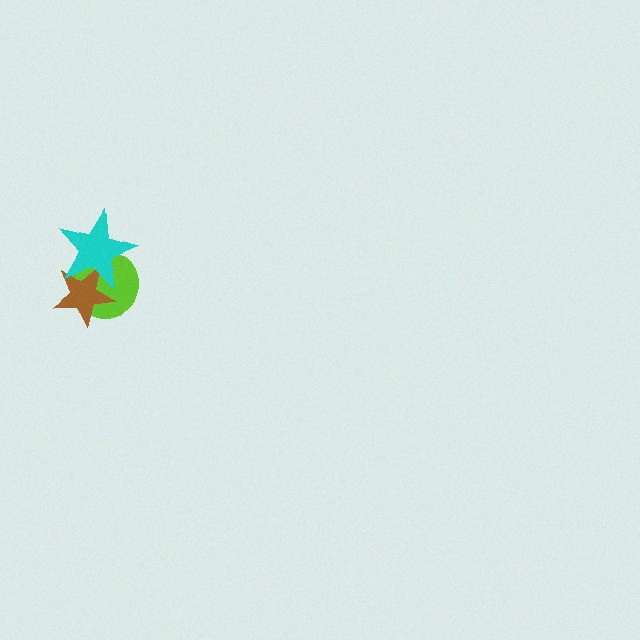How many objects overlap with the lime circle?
2 objects overlap with the lime circle.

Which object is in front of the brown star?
The cyan star is in front of the brown star.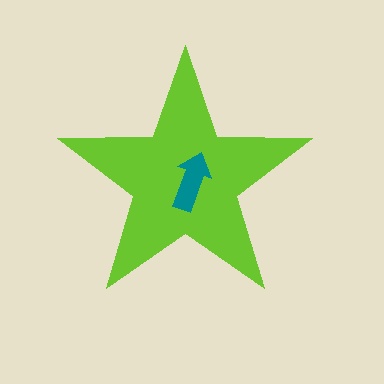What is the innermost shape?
The teal arrow.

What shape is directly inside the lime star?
The teal arrow.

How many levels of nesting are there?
2.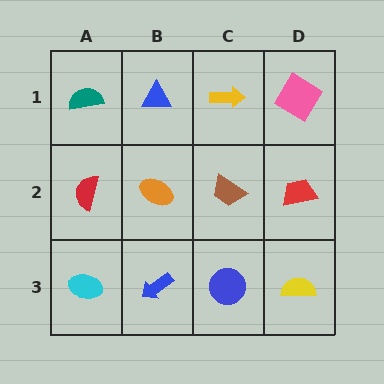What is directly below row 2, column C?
A blue circle.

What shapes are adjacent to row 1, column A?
A red semicircle (row 2, column A), a blue triangle (row 1, column B).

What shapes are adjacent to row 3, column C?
A brown trapezoid (row 2, column C), a blue arrow (row 3, column B), a yellow semicircle (row 3, column D).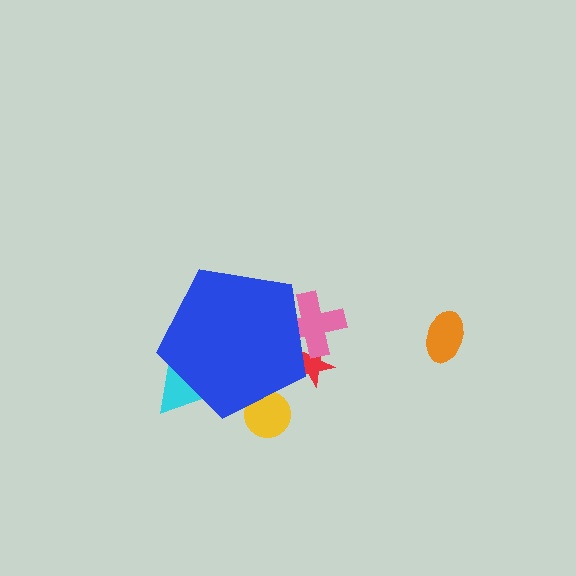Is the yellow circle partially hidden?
Yes, the yellow circle is partially hidden behind the blue pentagon.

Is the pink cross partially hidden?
Yes, the pink cross is partially hidden behind the blue pentagon.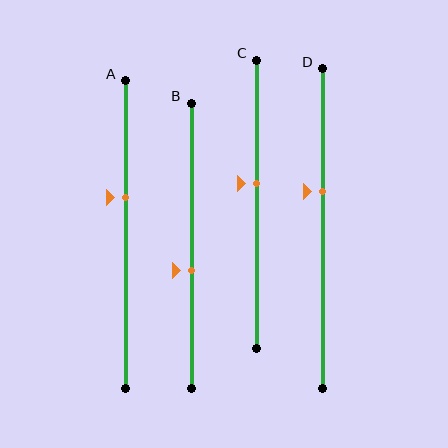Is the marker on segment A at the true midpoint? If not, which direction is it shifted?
No, the marker on segment A is shifted upward by about 12% of the segment length.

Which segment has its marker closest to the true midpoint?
Segment C has its marker closest to the true midpoint.